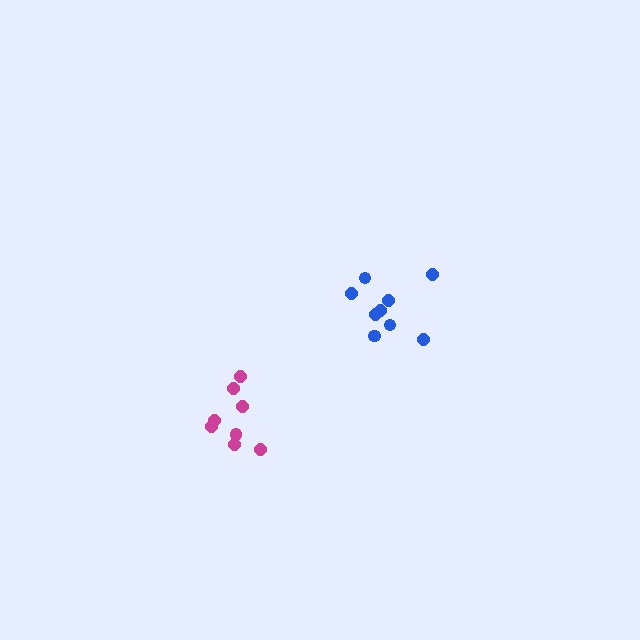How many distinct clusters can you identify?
There are 2 distinct clusters.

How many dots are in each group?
Group 1: 8 dots, Group 2: 9 dots (17 total).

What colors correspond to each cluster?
The clusters are colored: magenta, blue.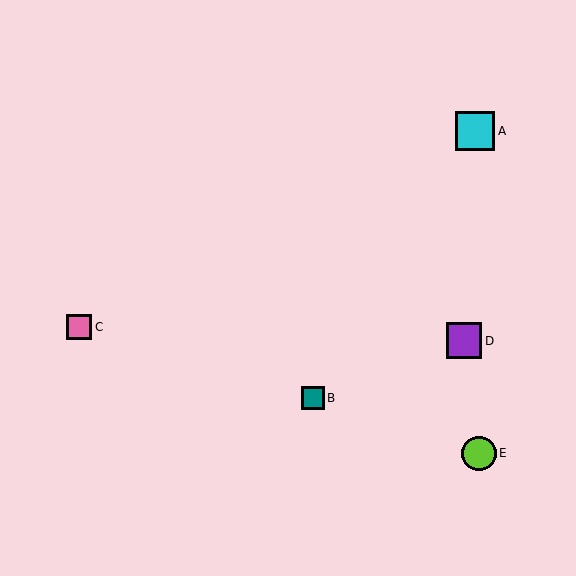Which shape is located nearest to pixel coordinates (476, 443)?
The lime circle (labeled E) at (479, 453) is nearest to that location.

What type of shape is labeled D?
Shape D is a purple square.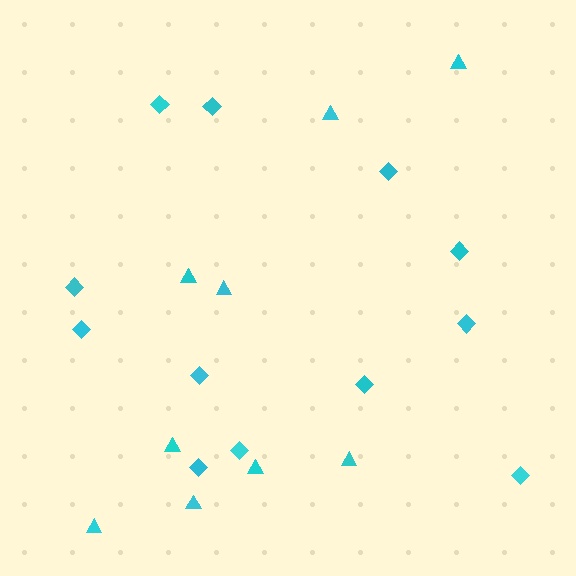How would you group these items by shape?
There are 2 groups: one group of triangles (9) and one group of diamonds (12).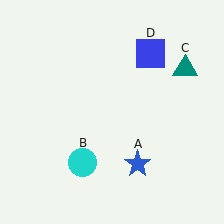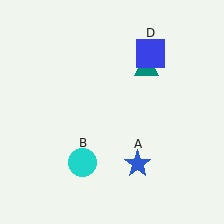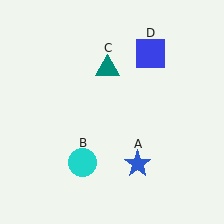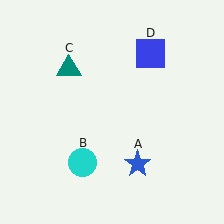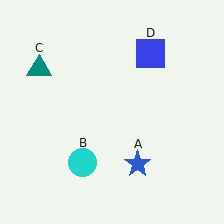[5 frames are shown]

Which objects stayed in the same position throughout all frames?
Blue star (object A) and cyan circle (object B) and blue square (object D) remained stationary.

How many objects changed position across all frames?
1 object changed position: teal triangle (object C).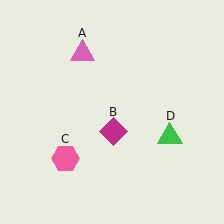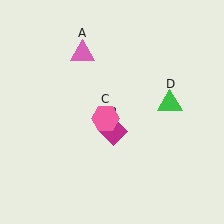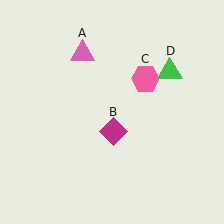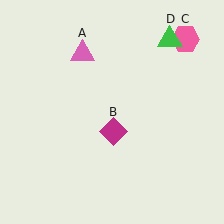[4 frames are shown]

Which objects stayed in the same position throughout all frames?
Pink triangle (object A) and magenta diamond (object B) remained stationary.